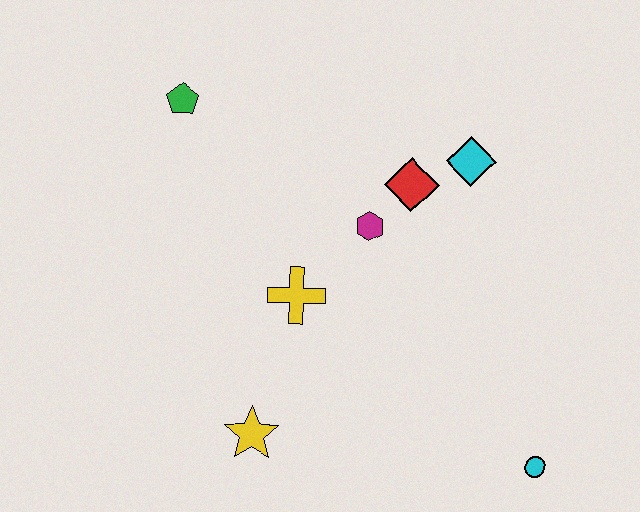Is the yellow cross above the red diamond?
No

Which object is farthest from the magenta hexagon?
The cyan circle is farthest from the magenta hexagon.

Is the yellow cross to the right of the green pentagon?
Yes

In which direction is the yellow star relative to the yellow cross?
The yellow star is below the yellow cross.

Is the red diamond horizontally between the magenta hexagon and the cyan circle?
Yes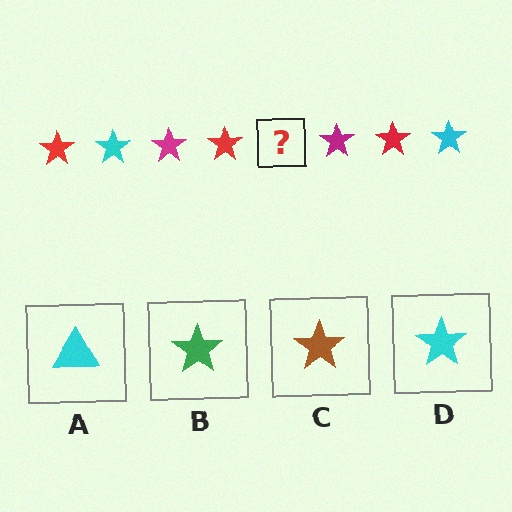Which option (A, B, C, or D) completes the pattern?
D.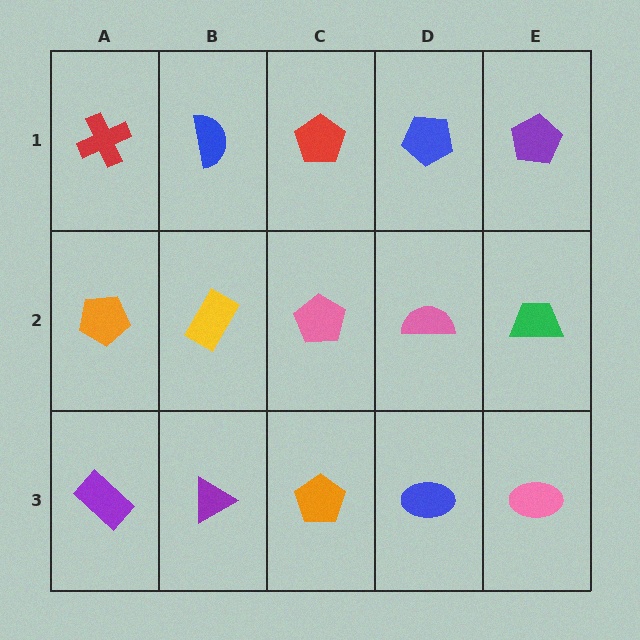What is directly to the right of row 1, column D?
A purple pentagon.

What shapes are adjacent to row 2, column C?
A red pentagon (row 1, column C), an orange pentagon (row 3, column C), a yellow rectangle (row 2, column B), a pink semicircle (row 2, column D).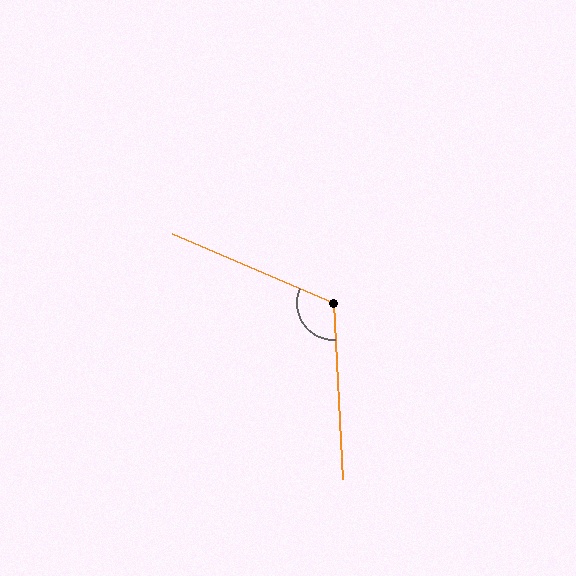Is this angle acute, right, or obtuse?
It is obtuse.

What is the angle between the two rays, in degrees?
Approximately 116 degrees.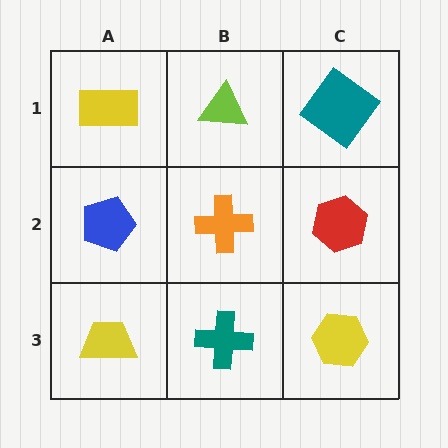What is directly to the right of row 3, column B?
A yellow hexagon.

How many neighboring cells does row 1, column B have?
3.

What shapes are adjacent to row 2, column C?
A teal diamond (row 1, column C), a yellow hexagon (row 3, column C), an orange cross (row 2, column B).